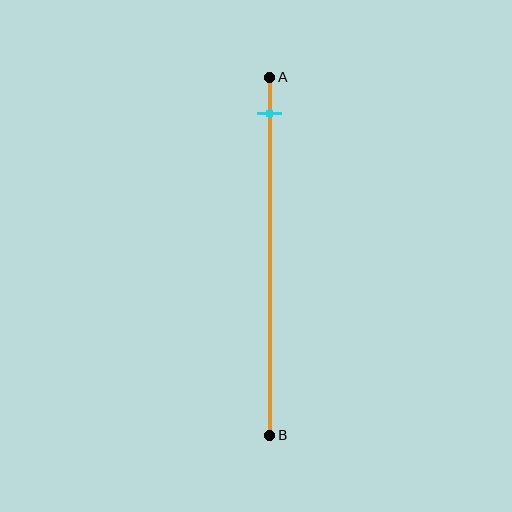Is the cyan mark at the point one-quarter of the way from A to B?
No, the mark is at about 10% from A, not at the 25% one-quarter point.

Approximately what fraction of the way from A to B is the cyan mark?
The cyan mark is approximately 10% of the way from A to B.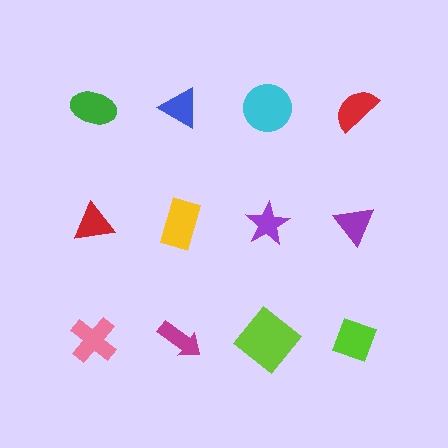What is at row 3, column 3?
A lime diamond.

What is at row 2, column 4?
A purple triangle.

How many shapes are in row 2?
4 shapes.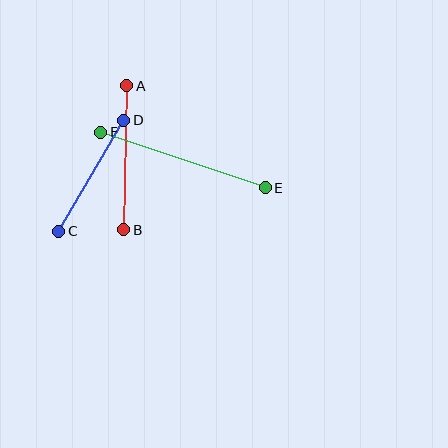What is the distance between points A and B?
The distance is approximately 144 pixels.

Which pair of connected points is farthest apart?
Points E and F are farthest apart.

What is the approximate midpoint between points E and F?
The midpoint is at approximately (183, 160) pixels.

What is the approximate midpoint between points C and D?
The midpoint is at approximately (91, 176) pixels.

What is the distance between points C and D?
The distance is approximately 128 pixels.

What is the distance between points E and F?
The distance is approximately 173 pixels.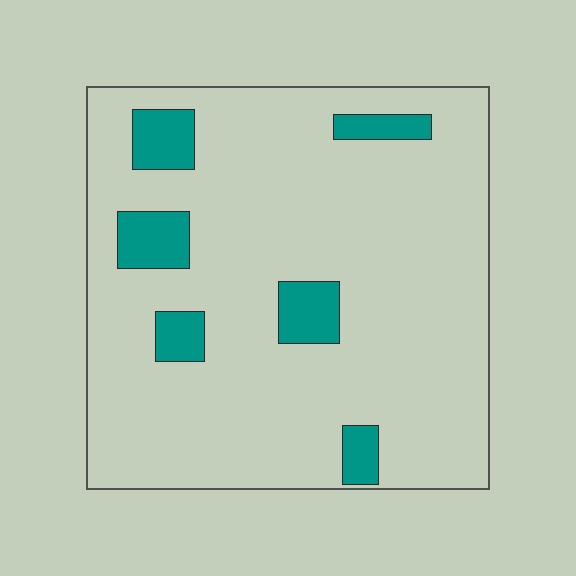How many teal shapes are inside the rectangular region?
6.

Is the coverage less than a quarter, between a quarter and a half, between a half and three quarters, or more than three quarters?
Less than a quarter.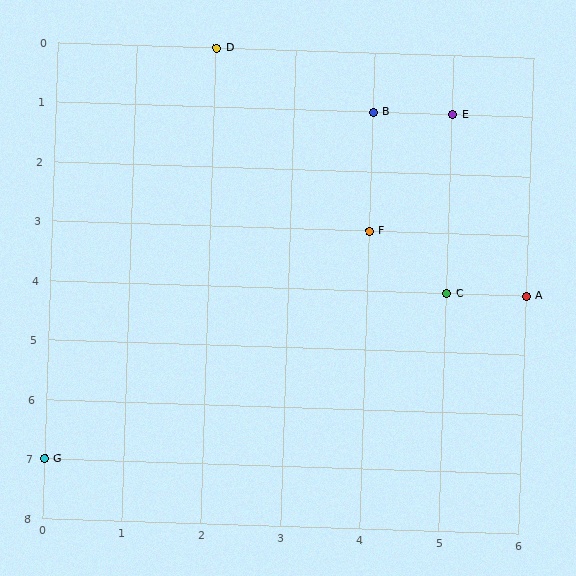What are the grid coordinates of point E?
Point E is at grid coordinates (5, 1).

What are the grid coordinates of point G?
Point G is at grid coordinates (0, 7).